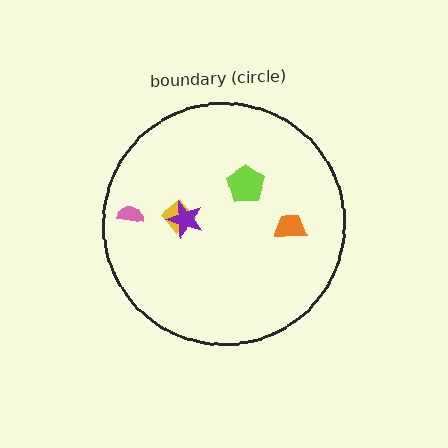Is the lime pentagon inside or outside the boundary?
Inside.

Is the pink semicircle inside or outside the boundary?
Inside.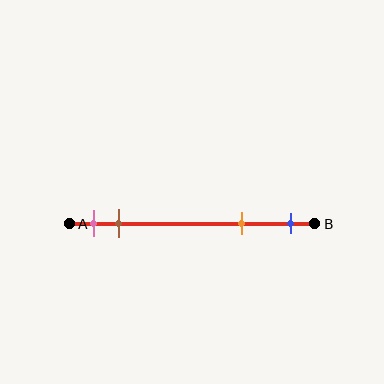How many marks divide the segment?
There are 4 marks dividing the segment.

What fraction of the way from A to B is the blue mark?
The blue mark is approximately 90% (0.9) of the way from A to B.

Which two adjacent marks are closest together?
The pink and brown marks are the closest adjacent pair.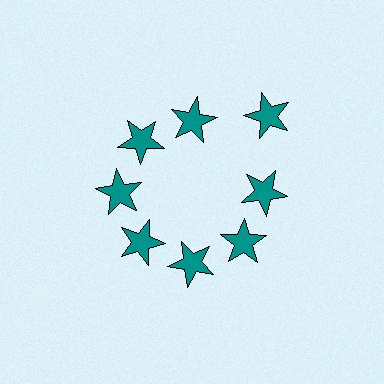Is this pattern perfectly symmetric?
No. The 8 teal stars are arranged in a ring, but one element near the 2 o'clock position is pushed outward from the center, breaking the 8-fold rotational symmetry.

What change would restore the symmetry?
The symmetry would be restored by moving it inward, back onto the ring so that all 8 stars sit at equal angles and equal distance from the center.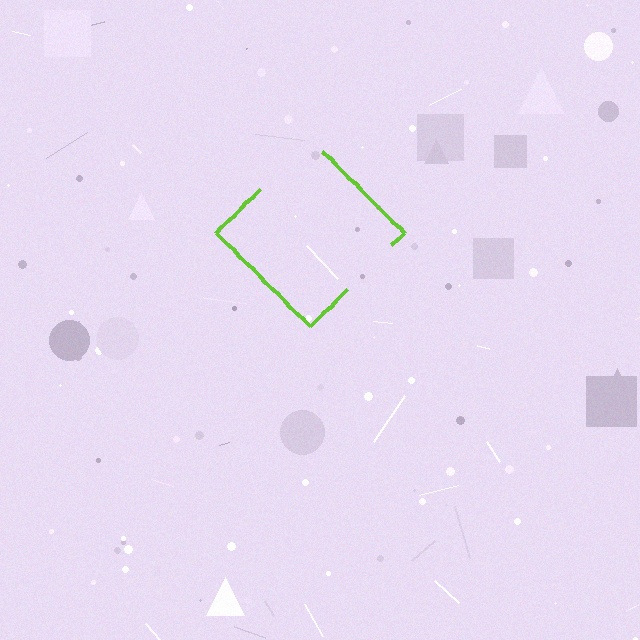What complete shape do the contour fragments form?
The contour fragments form a diamond.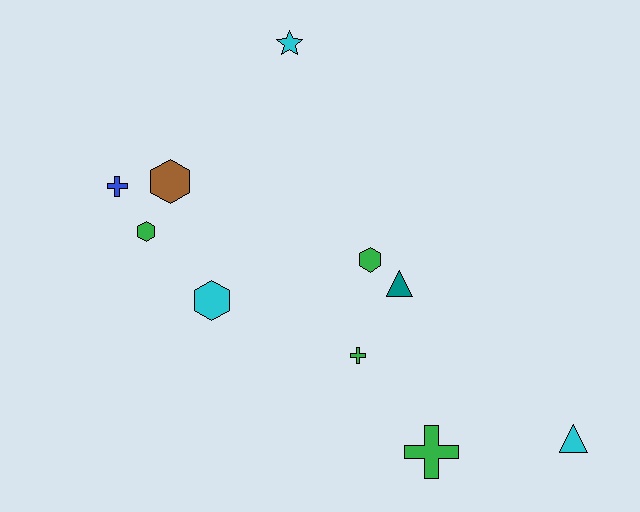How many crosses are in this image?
There are 3 crosses.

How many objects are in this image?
There are 10 objects.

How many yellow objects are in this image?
There are no yellow objects.